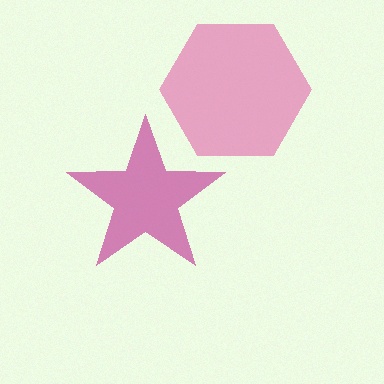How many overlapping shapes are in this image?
There are 2 overlapping shapes in the image.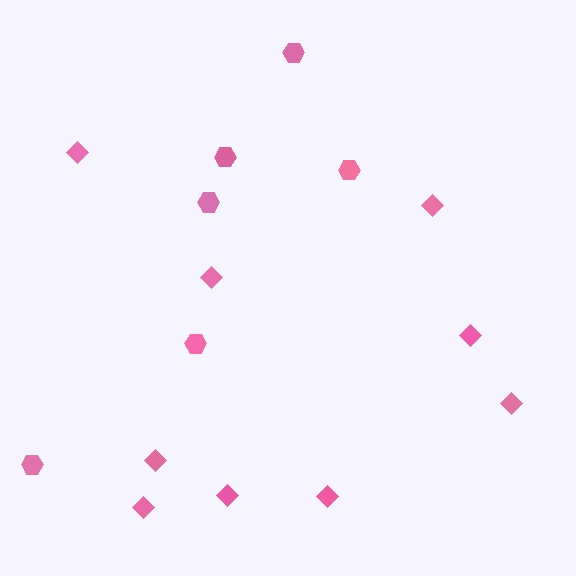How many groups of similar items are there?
There are 2 groups: one group of hexagons (6) and one group of diamonds (9).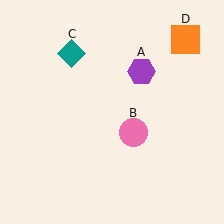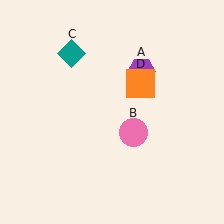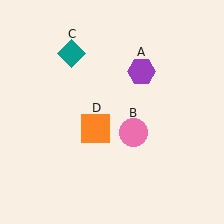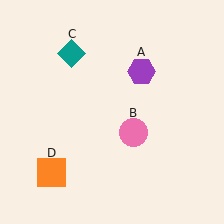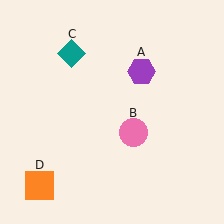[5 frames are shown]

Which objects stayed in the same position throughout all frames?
Purple hexagon (object A) and pink circle (object B) and teal diamond (object C) remained stationary.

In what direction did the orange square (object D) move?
The orange square (object D) moved down and to the left.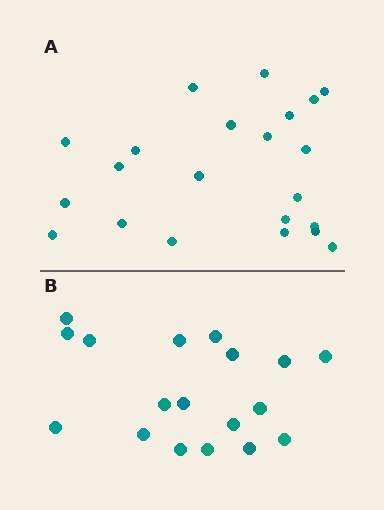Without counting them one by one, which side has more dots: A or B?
Region A (the top region) has more dots.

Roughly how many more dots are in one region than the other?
Region A has about 4 more dots than region B.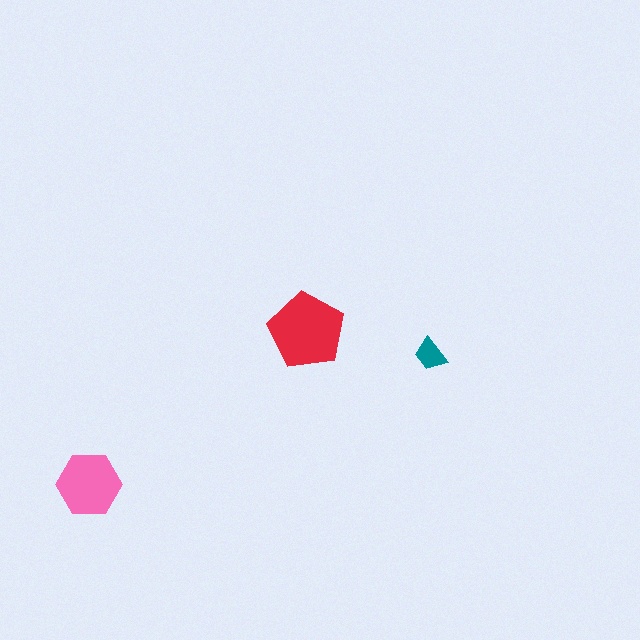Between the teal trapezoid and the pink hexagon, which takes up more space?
The pink hexagon.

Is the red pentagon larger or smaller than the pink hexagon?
Larger.